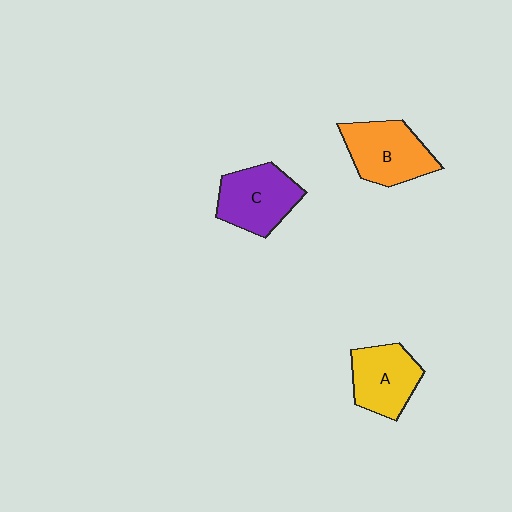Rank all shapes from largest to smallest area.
From largest to smallest: B (orange), C (purple), A (yellow).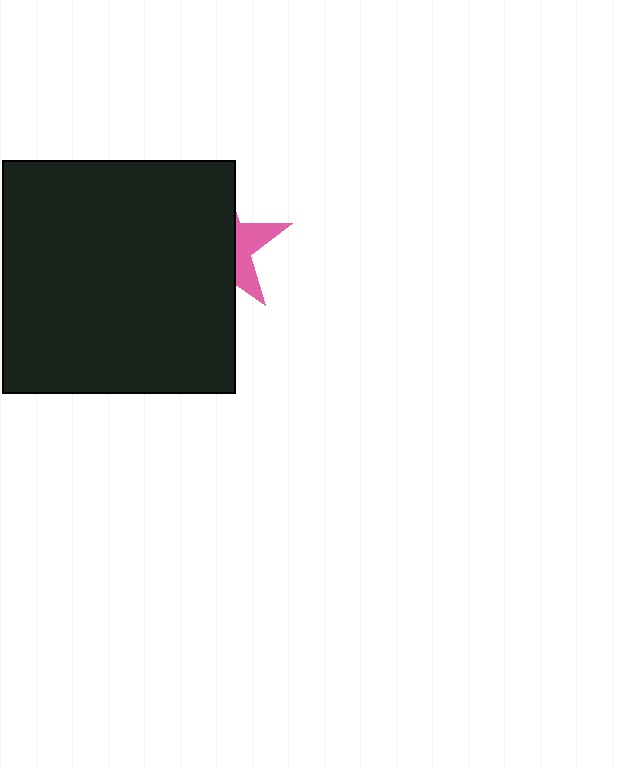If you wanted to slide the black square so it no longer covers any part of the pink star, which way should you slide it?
Slide it left — that is the most direct way to separate the two shapes.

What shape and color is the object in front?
The object in front is a black square.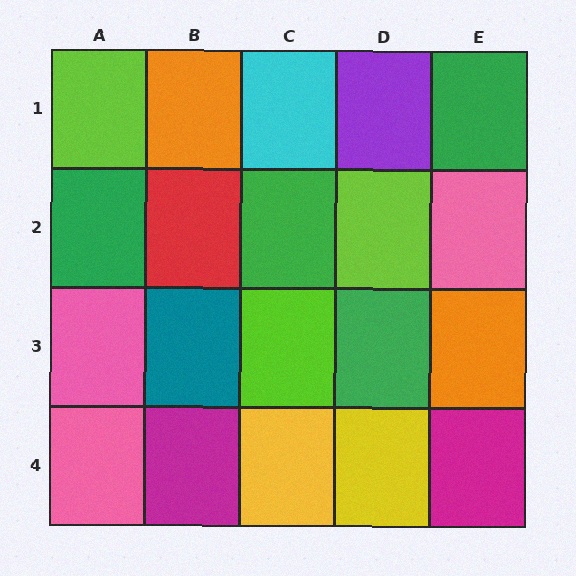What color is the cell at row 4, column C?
Yellow.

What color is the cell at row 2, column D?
Lime.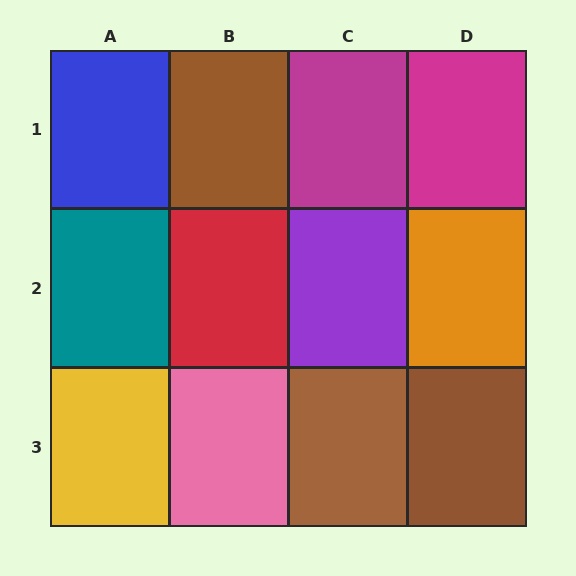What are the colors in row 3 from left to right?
Yellow, pink, brown, brown.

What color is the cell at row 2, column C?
Purple.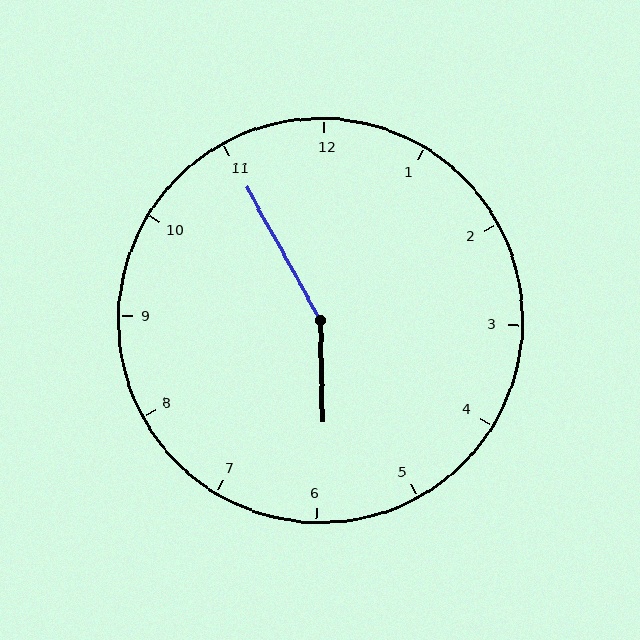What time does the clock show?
5:55.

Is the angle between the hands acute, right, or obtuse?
It is obtuse.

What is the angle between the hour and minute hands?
Approximately 152 degrees.